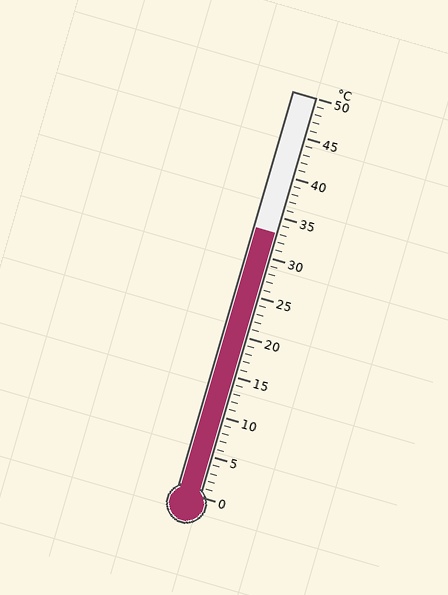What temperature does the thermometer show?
The thermometer shows approximately 33°C.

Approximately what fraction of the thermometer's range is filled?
The thermometer is filled to approximately 65% of its range.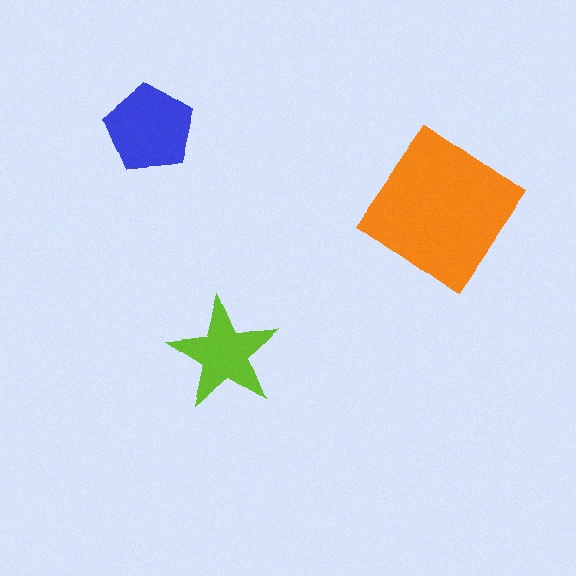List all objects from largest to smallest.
The orange diamond, the blue pentagon, the lime star.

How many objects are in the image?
There are 3 objects in the image.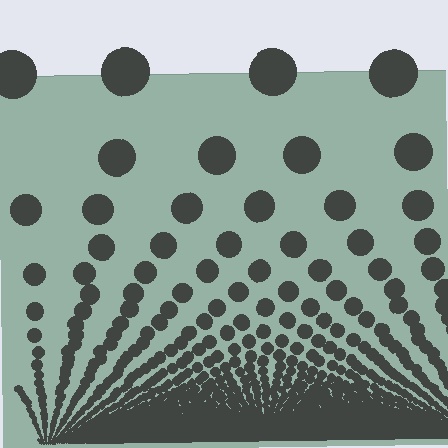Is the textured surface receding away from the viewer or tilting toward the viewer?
The surface appears to tilt toward the viewer. Texture elements get larger and sparser toward the top.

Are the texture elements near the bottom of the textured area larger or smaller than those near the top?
Smaller. The gradient is inverted — elements near the bottom are smaller and denser.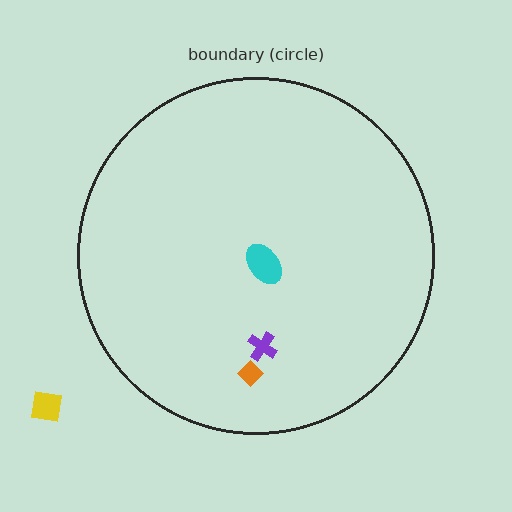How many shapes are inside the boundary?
3 inside, 1 outside.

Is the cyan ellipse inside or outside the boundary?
Inside.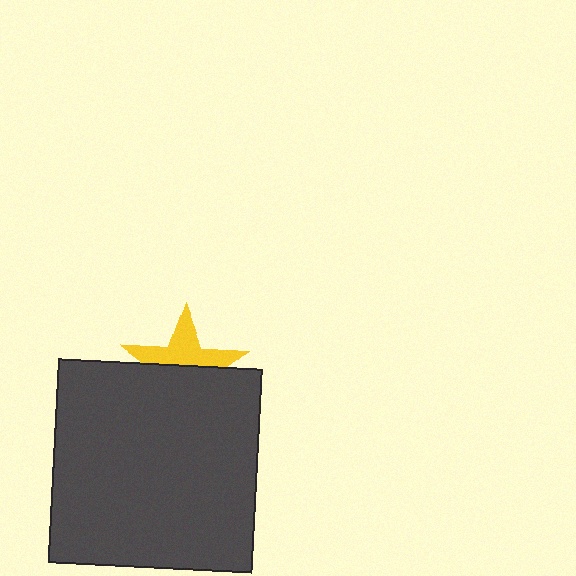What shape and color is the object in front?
The object in front is a dark gray square.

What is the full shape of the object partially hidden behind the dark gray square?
The partially hidden object is a yellow star.